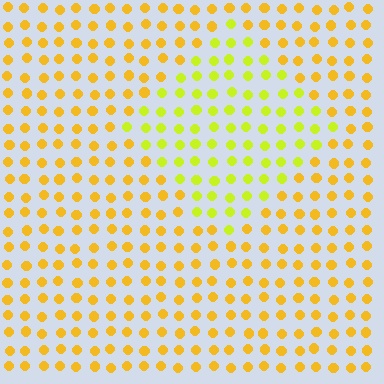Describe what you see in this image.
The image is filled with small yellow elements in a uniform arrangement. A diamond-shaped region is visible where the elements are tinted to a slightly different hue, forming a subtle color boundary.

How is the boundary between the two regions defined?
The boundary is defined purely by a slight shift in hue (about 30 degrees). Spacing, size, and orientation are identical on both sides.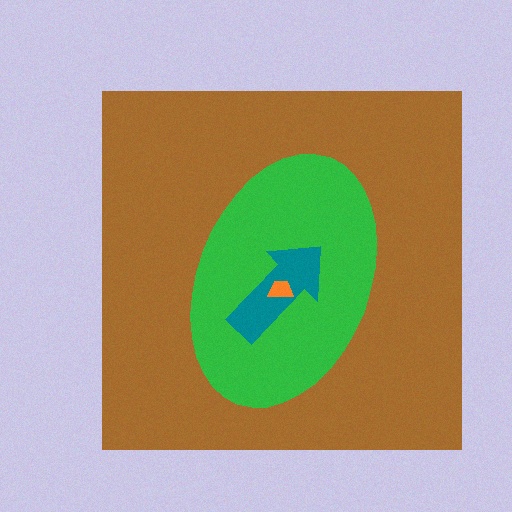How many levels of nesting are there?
4.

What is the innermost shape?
The orange trapezoid.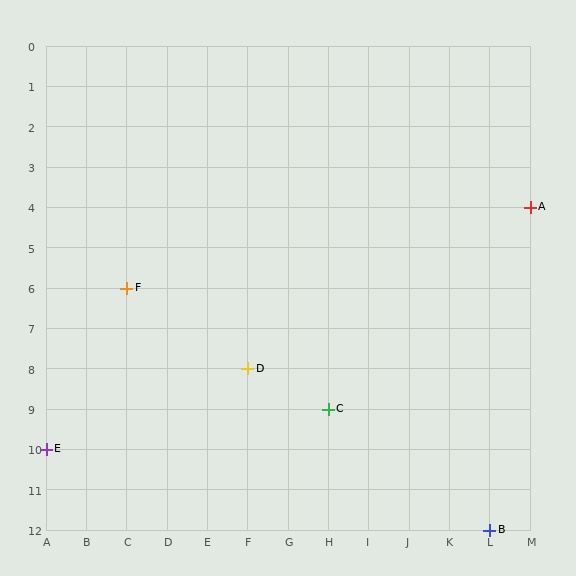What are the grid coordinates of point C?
Point C is at grid coordinates (H, 9).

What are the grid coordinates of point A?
Point A is at grid coordinates (M, 4).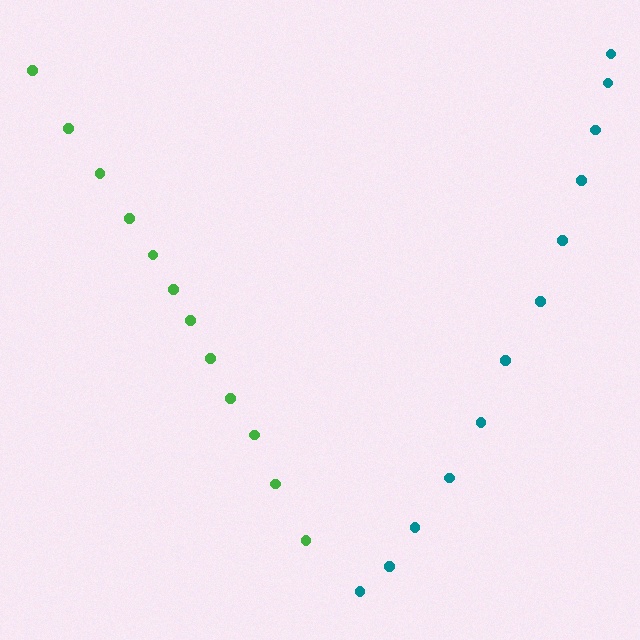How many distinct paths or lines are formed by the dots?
There are 2 distinct paths.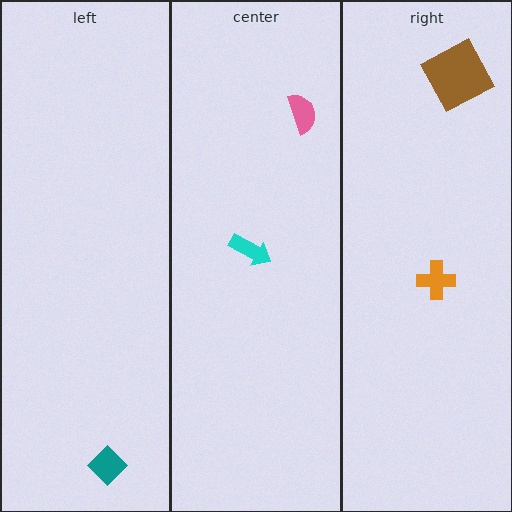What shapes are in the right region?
The brown square, the orange cross.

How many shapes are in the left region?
1.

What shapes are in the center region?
The cyan arrow, the pink semicircle.